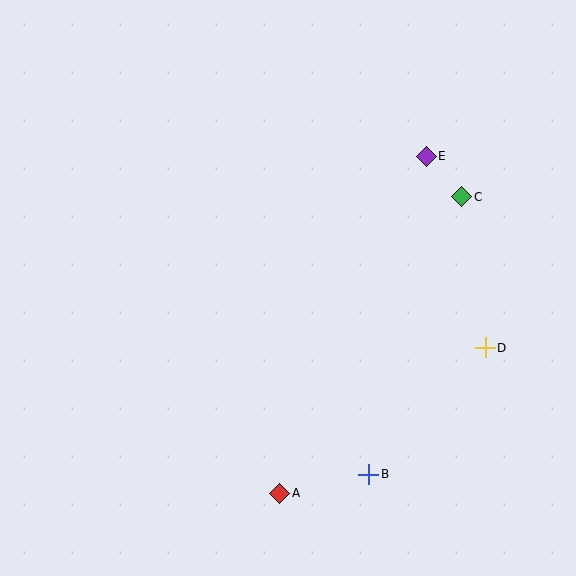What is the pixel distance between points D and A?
The distance between D and A is 252 pixels.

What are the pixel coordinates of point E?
Point E is at (426, 156).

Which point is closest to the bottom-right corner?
Point B is closest to the bottom-right corner.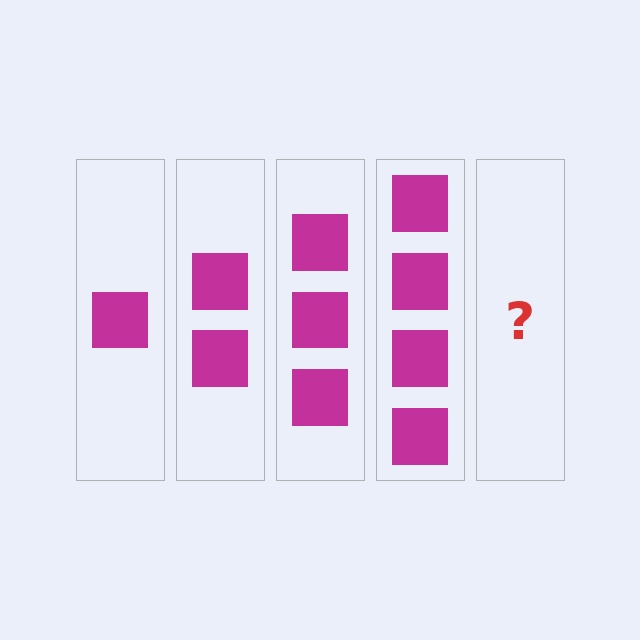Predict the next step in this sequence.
The next step is 5 squares.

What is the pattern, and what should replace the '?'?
The pattern is that each step adds one more square. The '?' should be 5 squares.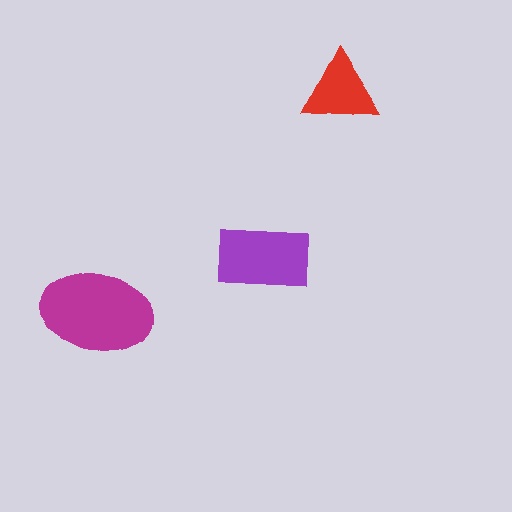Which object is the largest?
The magenta ellipse.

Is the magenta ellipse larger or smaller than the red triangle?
Larger.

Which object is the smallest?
The red triangle.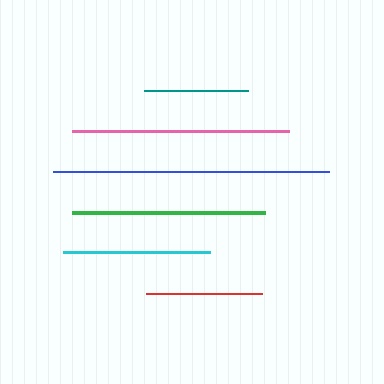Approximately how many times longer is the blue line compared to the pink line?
The blue line is approximately 1.3 times the length of the pink line.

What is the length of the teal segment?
The teal segment is approximately 104 pixels long.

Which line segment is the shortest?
The teal line is the shortest at approximately 104 pixels.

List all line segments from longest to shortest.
From longest to shortest: blue, pink, green, cyan, red, teal.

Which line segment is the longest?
The blue line is the longest at approximately 276 pixels.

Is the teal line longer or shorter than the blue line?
The blue line is longer than the teal line.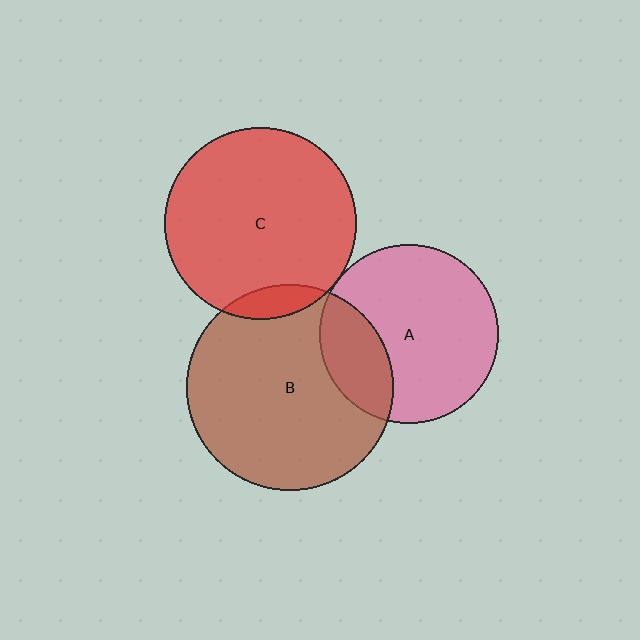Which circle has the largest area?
Circle B (brown).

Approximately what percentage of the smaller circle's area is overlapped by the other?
Approximately 10%.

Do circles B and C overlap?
Yes.